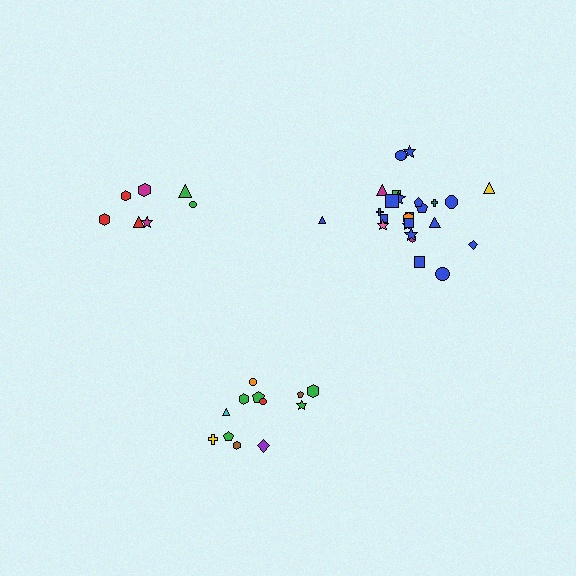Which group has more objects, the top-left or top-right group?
The top-right group.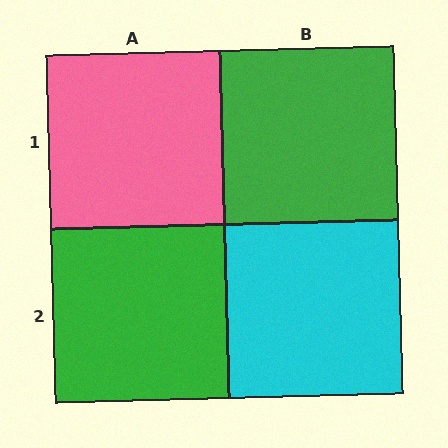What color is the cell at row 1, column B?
Green.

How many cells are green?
2 cells are green.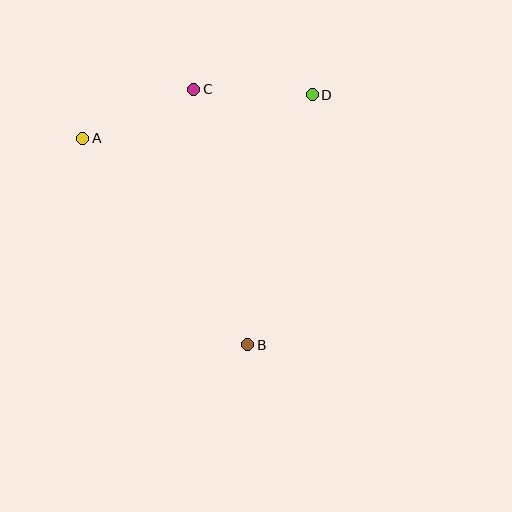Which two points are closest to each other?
Points C and D are closest to each other.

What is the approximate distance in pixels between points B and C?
The distance between B and C is approximately 261 pixels.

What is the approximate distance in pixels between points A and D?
The distance between A and D is approximately 233 pixels.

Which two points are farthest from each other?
Points A and B are farthest from each other.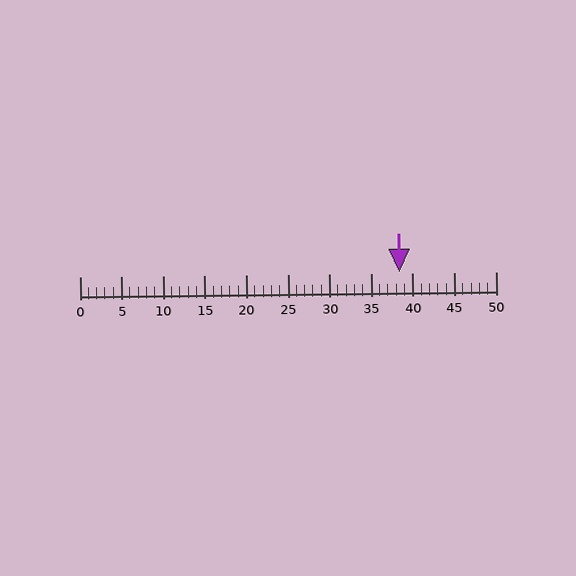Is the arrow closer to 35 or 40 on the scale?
The arrow is closer to 40.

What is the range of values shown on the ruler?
The ruler shows values from 0 to 50.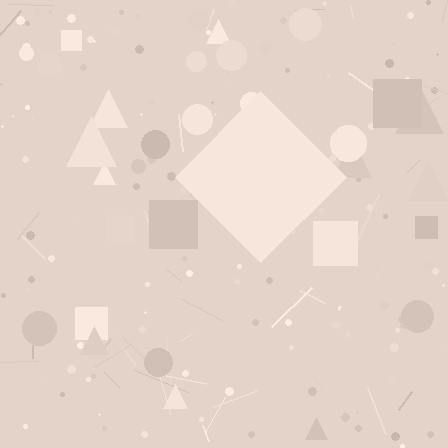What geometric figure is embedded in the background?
A diamond is embedded in the background.